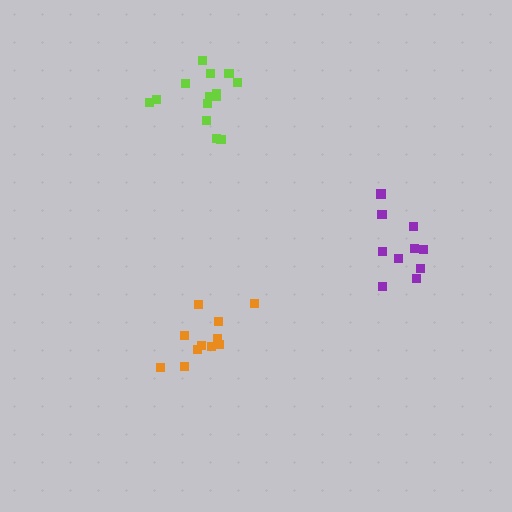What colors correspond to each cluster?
The clusters are colored: purple, orange, lime.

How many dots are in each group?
Group 1: 10 dots, Group 2: 11 dots, Group 3: 14 dots (35 total).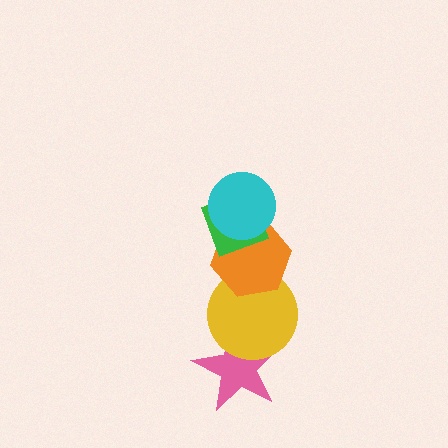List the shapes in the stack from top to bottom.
From top to bottom: the cyan circle, the green diamond, the orange hexagon, the yellow circle, the pink star.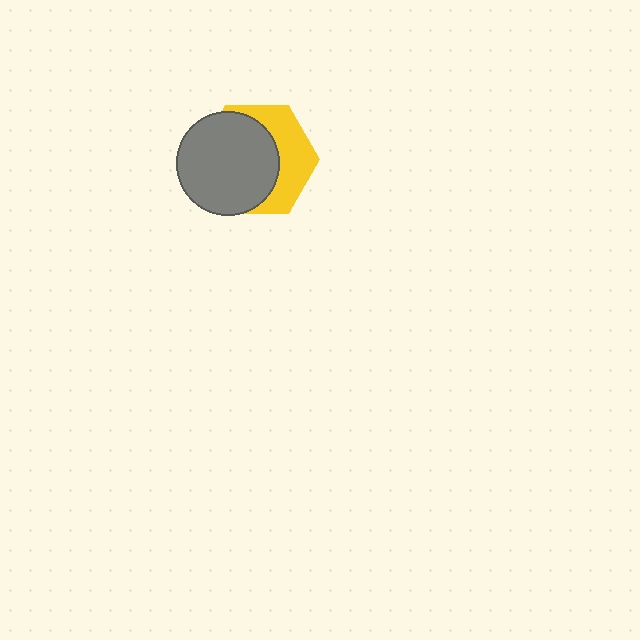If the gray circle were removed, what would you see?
You would see the complete yellow hexagon.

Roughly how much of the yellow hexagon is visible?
A small part of it is visible (roughly 39%).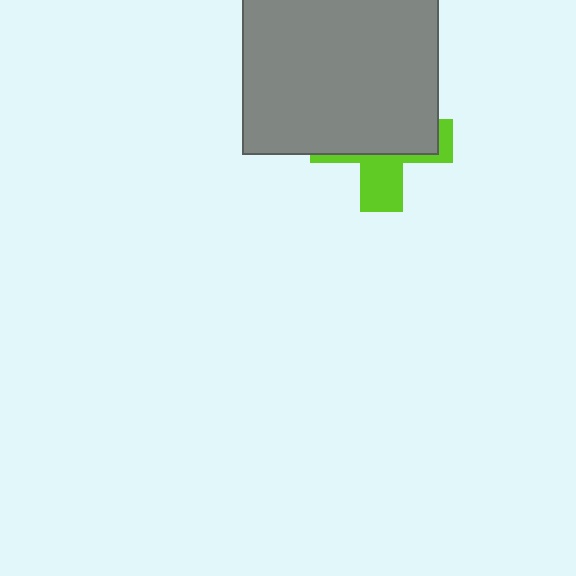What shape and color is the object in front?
The object in front is a gray square.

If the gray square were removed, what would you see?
You would see the complete lime cross.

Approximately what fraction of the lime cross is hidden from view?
Roughly 65% of the lime cross is hidden behind the gray square.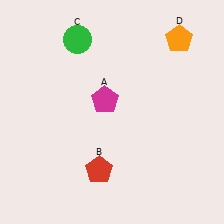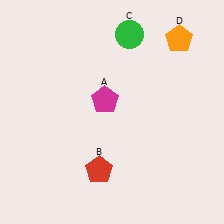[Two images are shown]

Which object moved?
The green circle (C) moved right.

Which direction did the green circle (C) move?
The green circle (C) moved right.